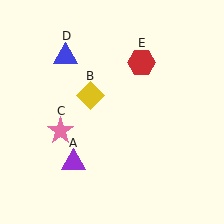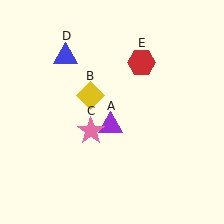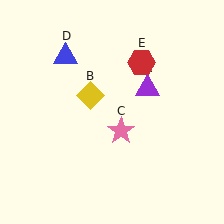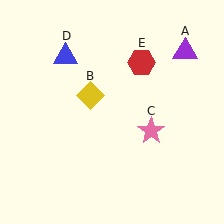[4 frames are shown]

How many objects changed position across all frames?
2 objects changed position: purple triangle (object A), pink star (object C).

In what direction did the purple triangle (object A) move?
The purple triangle (object A) moved up and to the right.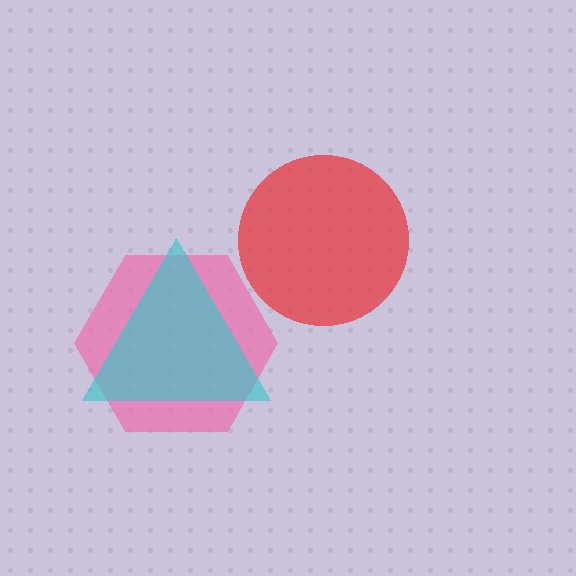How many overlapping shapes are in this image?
There are 3 overlapping shapes in the image.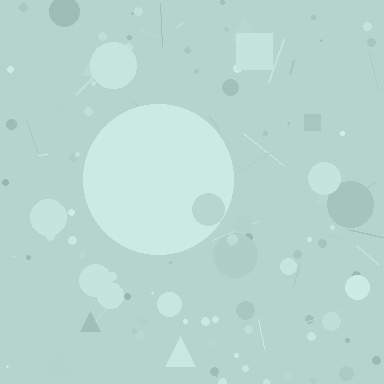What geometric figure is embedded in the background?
A circle is embedded in the background.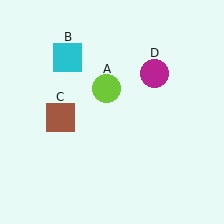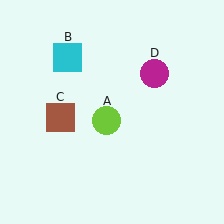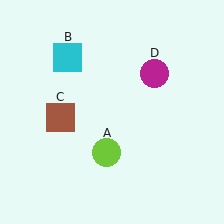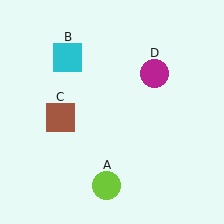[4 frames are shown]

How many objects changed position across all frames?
1 object changed position: lime circle (object A).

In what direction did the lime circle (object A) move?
The lime circle (object A) moved down.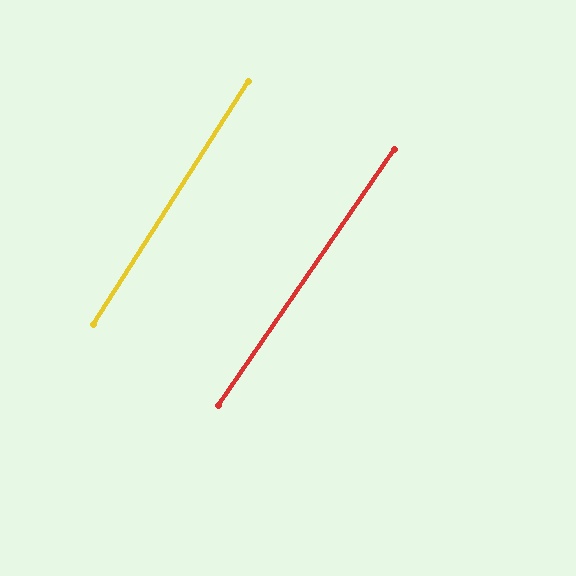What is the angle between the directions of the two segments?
Approximately 2 degrees.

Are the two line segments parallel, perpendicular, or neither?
Parallel — their directions differ by only 1.9°.